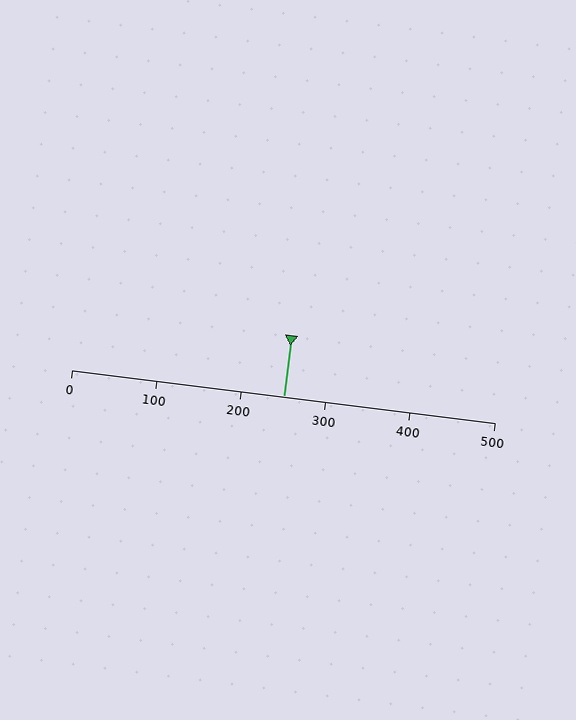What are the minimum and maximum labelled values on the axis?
The axis runs from 0 to 500.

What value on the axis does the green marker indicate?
The marker indicates approximately 250.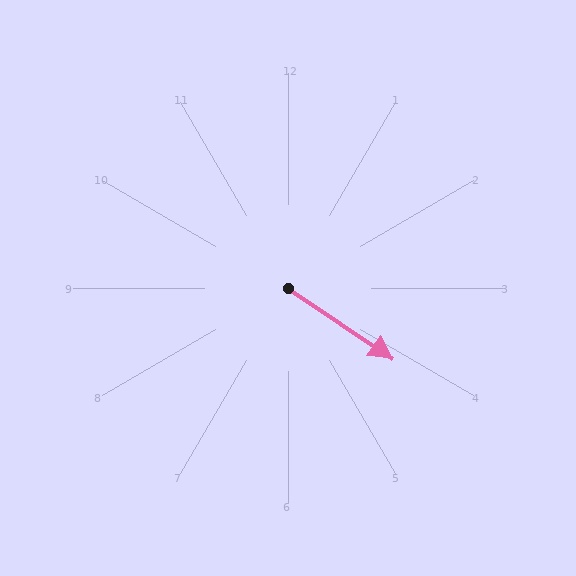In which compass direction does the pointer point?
Southeast.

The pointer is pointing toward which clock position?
Roughly 4 o'clock.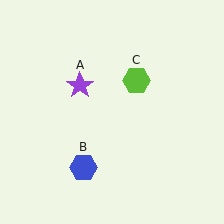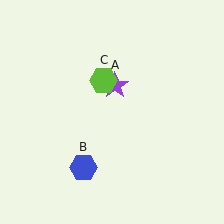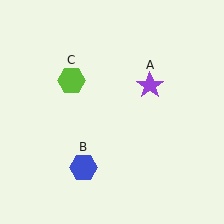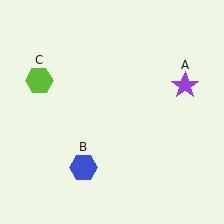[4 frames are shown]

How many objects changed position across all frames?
2 objects changed position: purple star (object A), lime hexagon (object C).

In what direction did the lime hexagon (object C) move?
The lime hexagon (object C) moved left.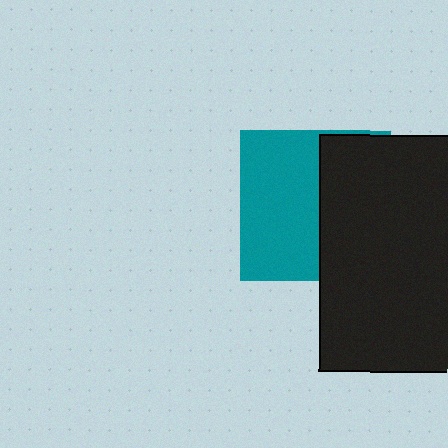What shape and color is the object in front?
The object in front is a black rectangle.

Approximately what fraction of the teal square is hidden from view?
Roughly 46% of the teal square is hidden behind the black rectangle.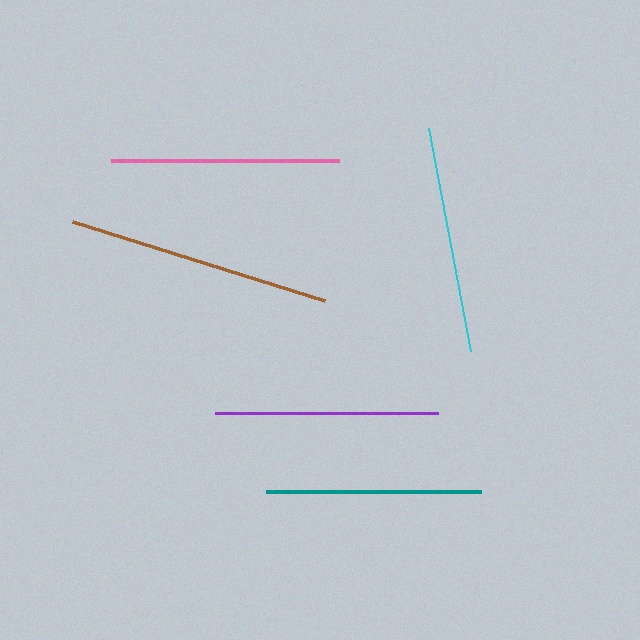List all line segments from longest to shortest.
From longest to shortest: brown, pink, cyan, purple, teal.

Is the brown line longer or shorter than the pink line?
The brown line is longer than the pink line.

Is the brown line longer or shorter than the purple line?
The brown line is longer than the purple line.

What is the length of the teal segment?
The teal segment is approximately 215 pixels long.